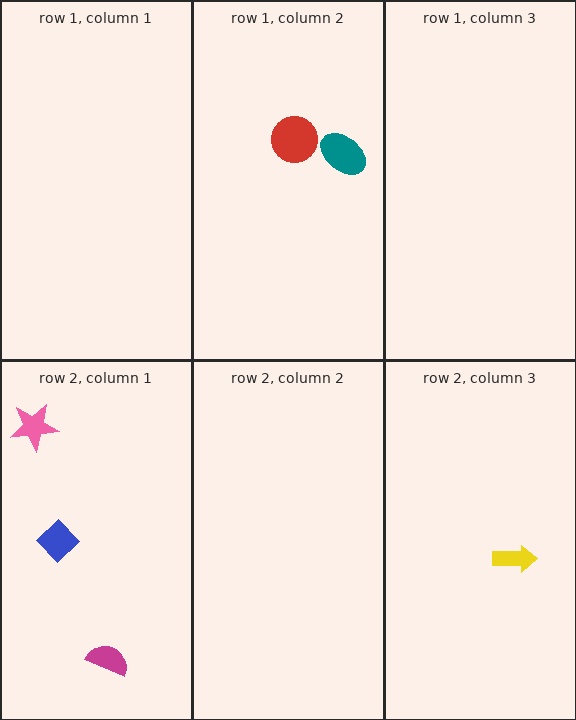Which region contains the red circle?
The row 1, column 2 region.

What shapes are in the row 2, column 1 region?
The blue diamond, the pink star, the magenta semicircle.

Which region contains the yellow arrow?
The row 2, column 3 region.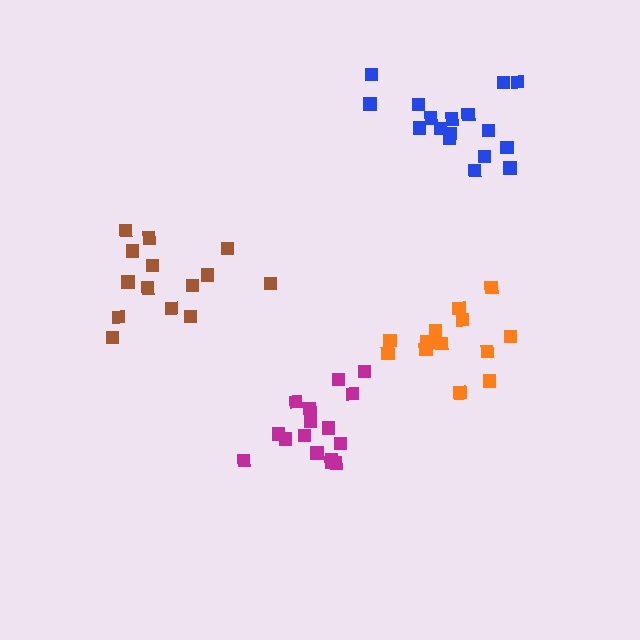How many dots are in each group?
Group 1: 14 dots, Group 2: 14 dots, Group 3: 18 dots, Group 4: 16 dots (62 total).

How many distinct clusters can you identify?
There are 4 distinct clusters.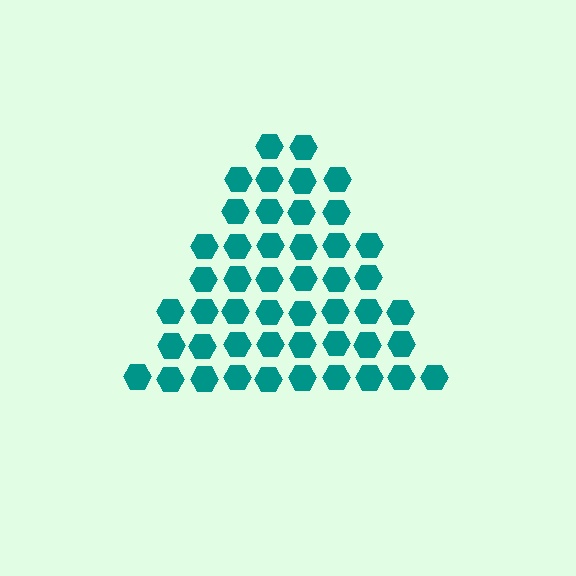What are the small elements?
The small elements are hexagons.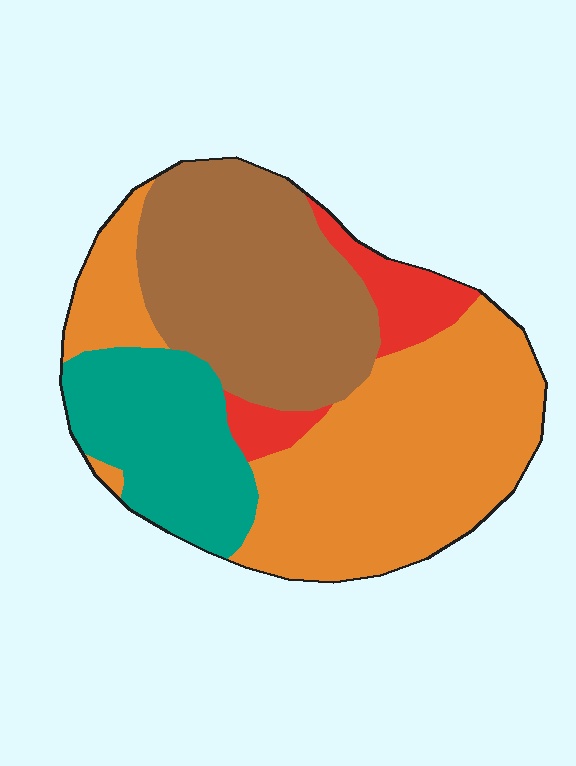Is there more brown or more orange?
Orange.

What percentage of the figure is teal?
Teal takes up about one fifth (1/5) of the figure.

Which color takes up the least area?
Red, at roughly 10%.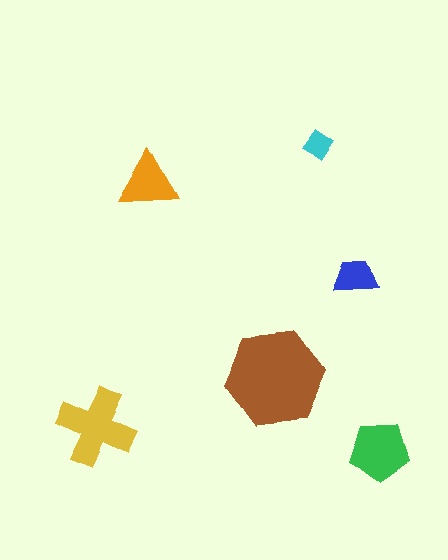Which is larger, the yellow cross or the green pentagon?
The yellow cross.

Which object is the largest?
The brown hexagon.